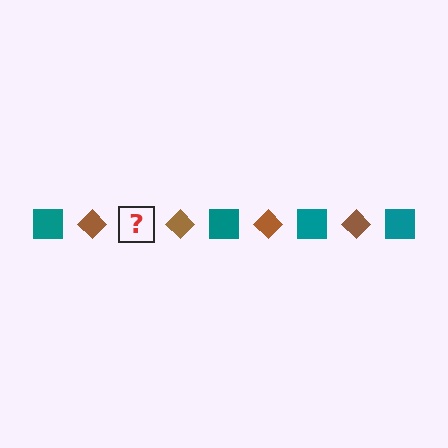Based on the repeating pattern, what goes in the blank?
The blank should be a teal square.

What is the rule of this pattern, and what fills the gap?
The rule is that the pattern alternates between teal square and brown diamond. The gap should be filled with a teal square.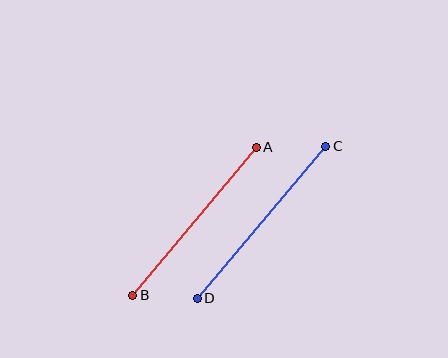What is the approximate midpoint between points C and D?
The midpoint is at approximately (261, 222) pixels.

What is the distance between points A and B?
The distance is approximately 193 pixels.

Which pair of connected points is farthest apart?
Points C and D are farthest apart.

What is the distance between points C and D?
The distance is approximately 199 pixels.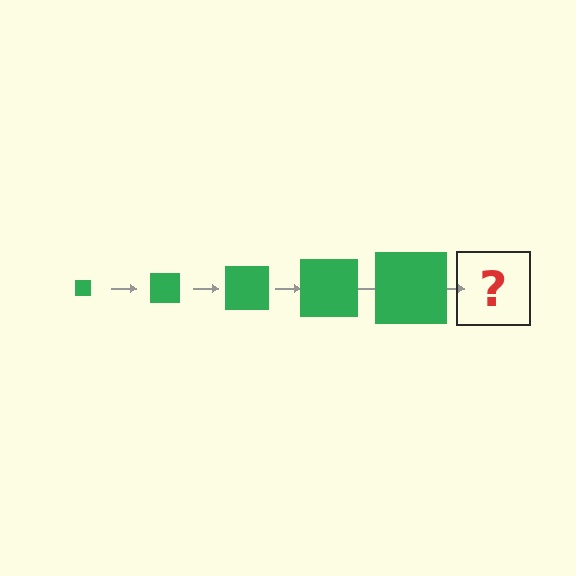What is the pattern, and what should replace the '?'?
The pattern is that the square gets progressively larger each step. The '?' should be a green square, larger than the previous one.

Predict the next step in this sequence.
The next step is a green square, larger than the previous one.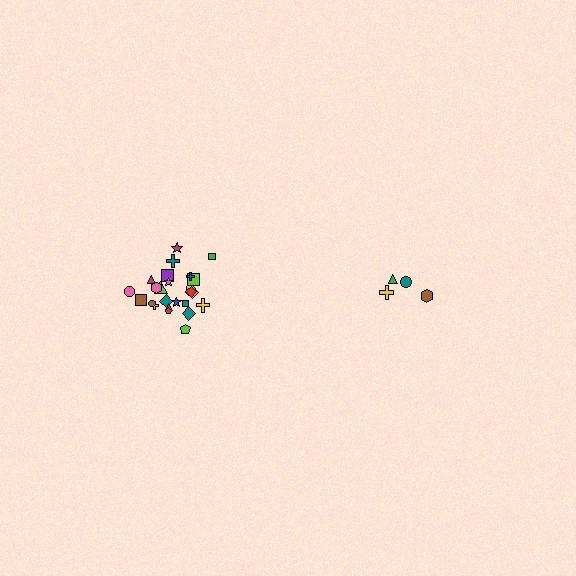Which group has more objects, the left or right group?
The left group.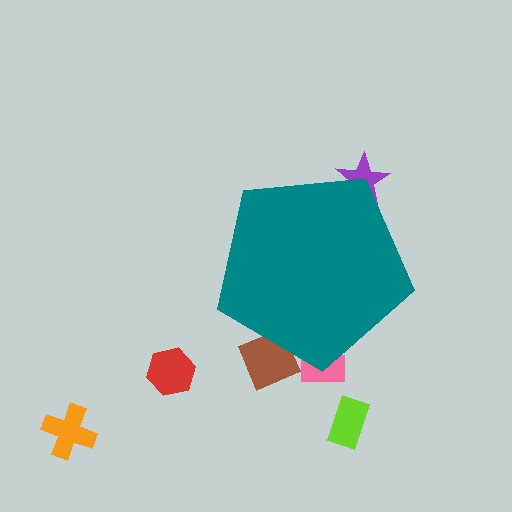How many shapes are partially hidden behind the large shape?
3 shapes are partially hidden.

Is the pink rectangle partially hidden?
Yes, the pink rectangle is partially hidden behind the teal pentagon.